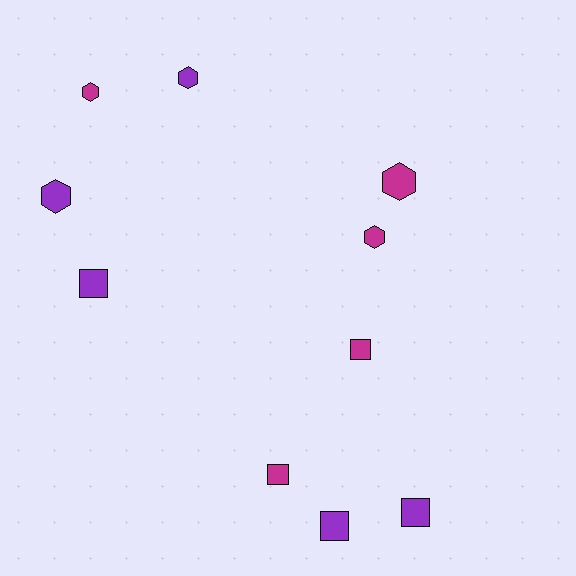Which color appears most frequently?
Magenta, with 5 objects.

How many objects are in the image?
There are 10 objects.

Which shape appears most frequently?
Square, with 5 objects.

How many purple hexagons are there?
There are 2 purple hexagons.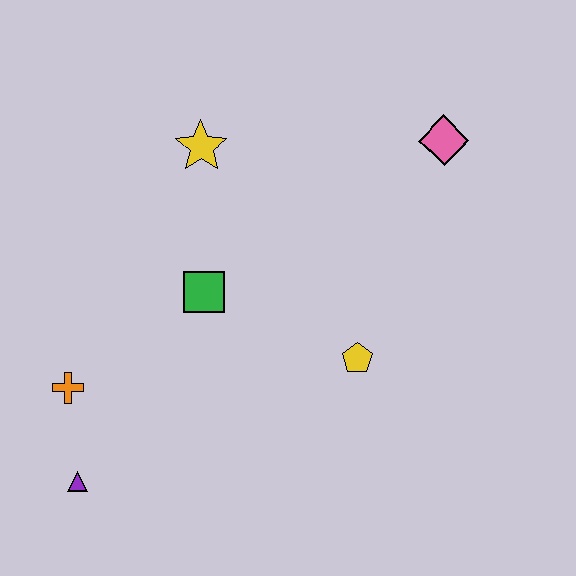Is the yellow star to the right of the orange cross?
Yes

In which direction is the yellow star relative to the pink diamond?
The yellow star is to the left of the pink diamond.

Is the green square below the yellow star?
Yes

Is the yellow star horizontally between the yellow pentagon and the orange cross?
Yes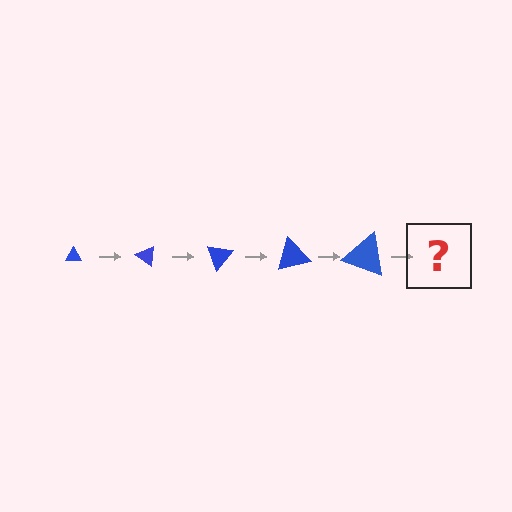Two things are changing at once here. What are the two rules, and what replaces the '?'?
The two rules are that the triangle grows larger each step and it rotates 35 degrees each step. The '?' should be a triangle, larger than the previous one and rotated 175 degrees from the start.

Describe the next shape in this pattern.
It should be a triangle, larger than the previous one and rotated 175 degrees from the start.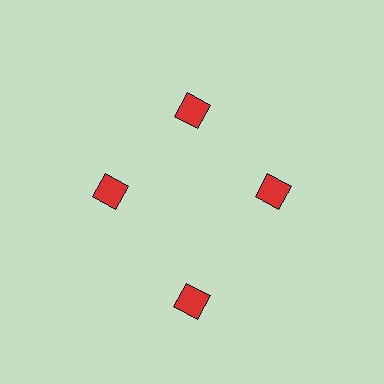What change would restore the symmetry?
The symmetry would be restored by moving it inward, back onto the ring so that all 4 diamonds sit at equal angles and equal distance from the center.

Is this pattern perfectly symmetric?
No. The 4 red diamonds are arranged in a ring, but one element near the 6 o'clock position is pushed outward from the center, breaking the 4-fold rotational symmetry.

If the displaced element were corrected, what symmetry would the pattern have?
It would have 4-fold rotational symmetry — the pattern would map onto itself every 90 degrees.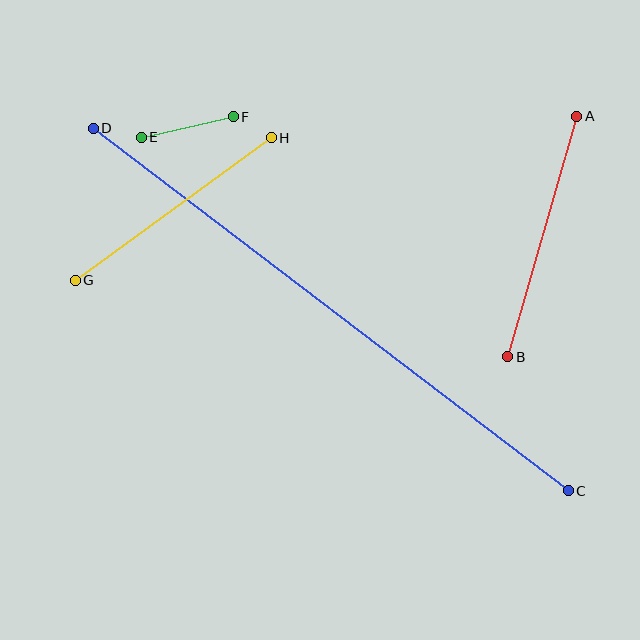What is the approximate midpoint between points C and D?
The midpoint is at approximately (331, 310) pixels.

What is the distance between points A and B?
The distance is approximately 250 pixels.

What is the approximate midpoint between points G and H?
The midpoint is at approximately (173, 209) pixels.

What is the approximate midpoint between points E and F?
The midpoint is at approximately (187, 127) pixels.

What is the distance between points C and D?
The distance is approximately 598 pixels.